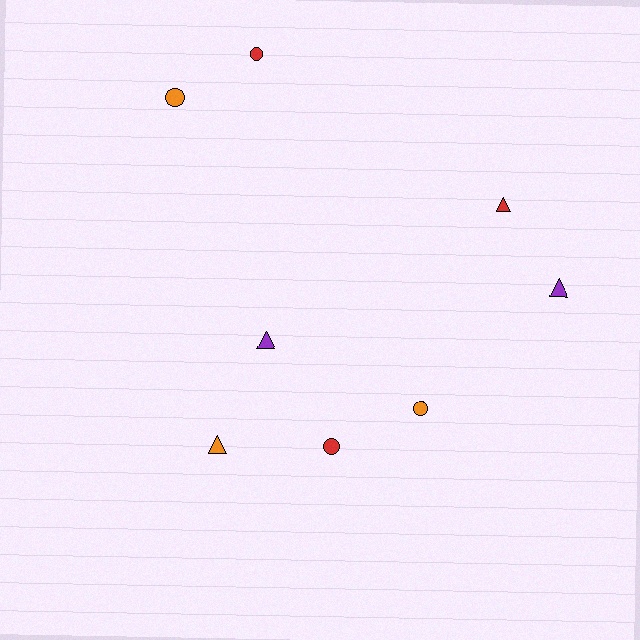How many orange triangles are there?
There is 1 orange triangle.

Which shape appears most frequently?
Circle, with 4 objects.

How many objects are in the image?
There are 8 objects.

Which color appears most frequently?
Orange, with 3 objects.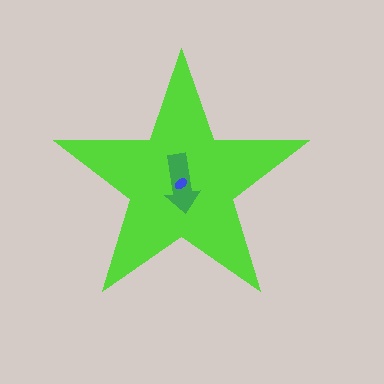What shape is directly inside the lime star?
The green arrow.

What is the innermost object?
The blue ellipse.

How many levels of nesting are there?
3.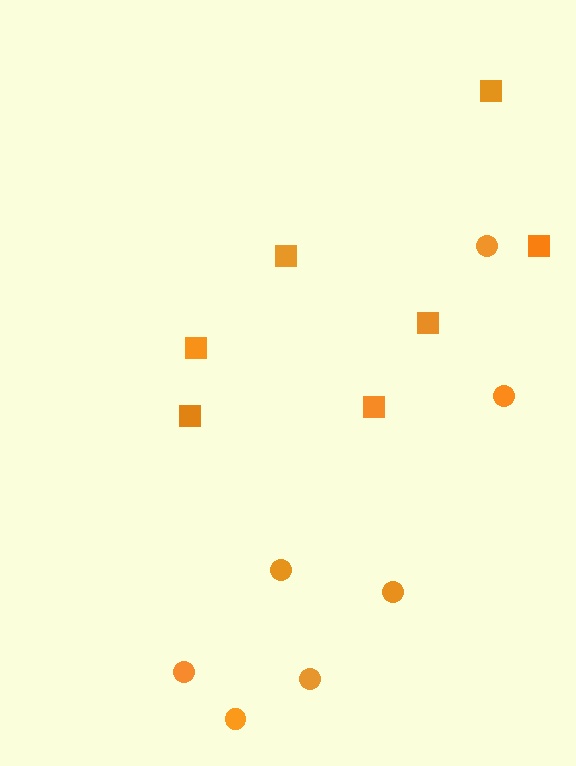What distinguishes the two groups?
There are 2 groups: one group of circles (7) and one group of squares (7).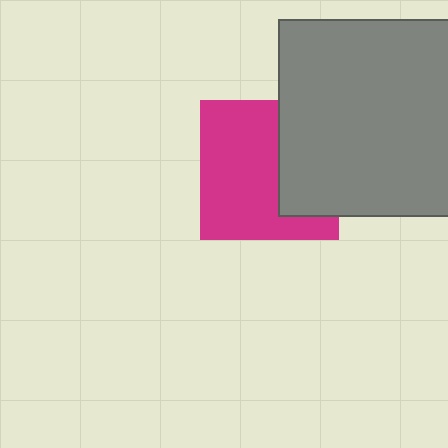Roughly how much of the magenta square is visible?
About half of it is visible (roughly 63%).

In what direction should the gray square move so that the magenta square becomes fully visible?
The gray square should move right. That is the shortest direction to clear the overlap and leave the magenta square fully visible.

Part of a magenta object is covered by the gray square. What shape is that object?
It is a square.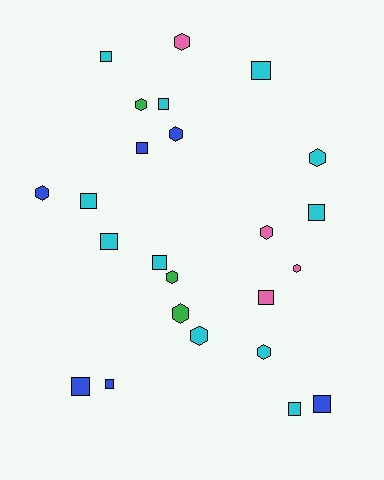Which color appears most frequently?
Cyan, with 11 objects.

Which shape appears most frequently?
Square, with 13 objects.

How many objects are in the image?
There are 24 objects.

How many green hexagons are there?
There are 3 green hexagons.